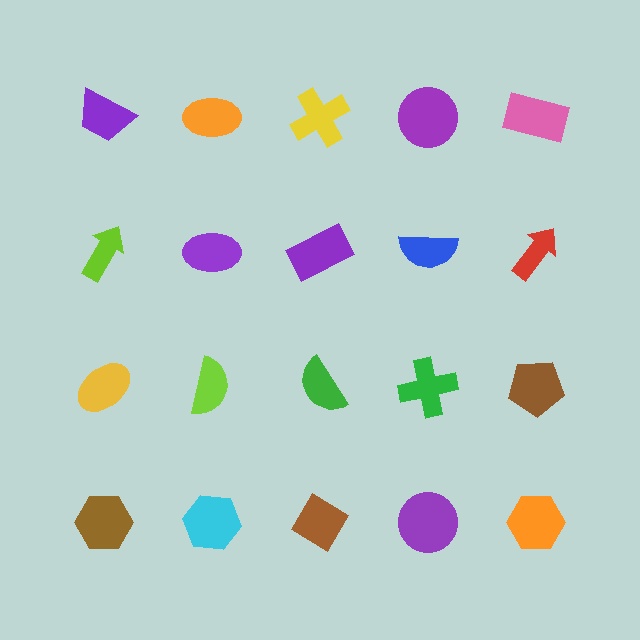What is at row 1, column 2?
An orange ellipse.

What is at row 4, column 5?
An orange hexagon.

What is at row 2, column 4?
A blue semicircle.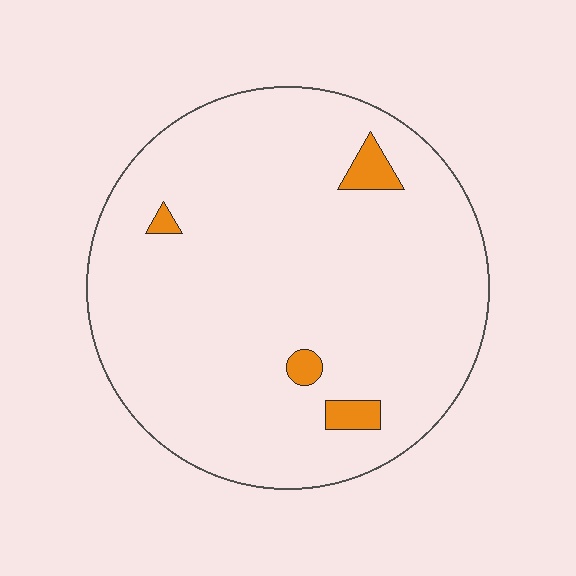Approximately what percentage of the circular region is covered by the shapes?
Approximately 5%.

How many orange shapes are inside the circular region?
4.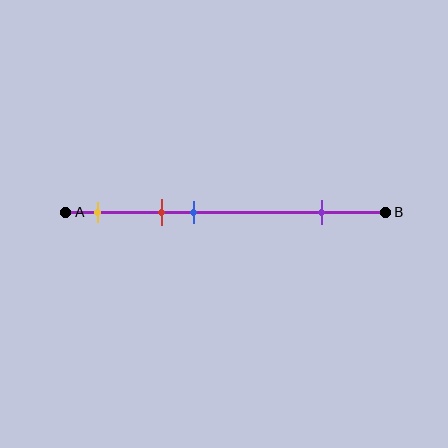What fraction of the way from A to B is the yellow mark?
The yellow mark is approximately 10% (0.1) of the way from A to B.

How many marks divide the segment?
There are 4 marks dividing the segment.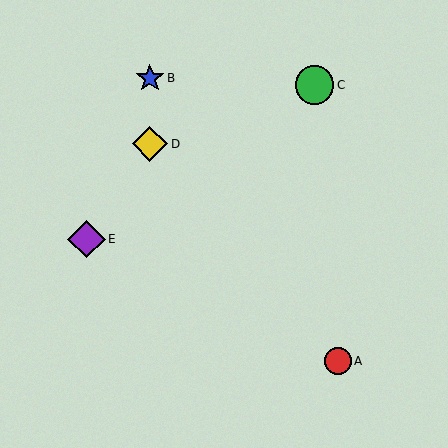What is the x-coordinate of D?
Object D is at x≈150.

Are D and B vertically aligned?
Yes, both are at x≈150.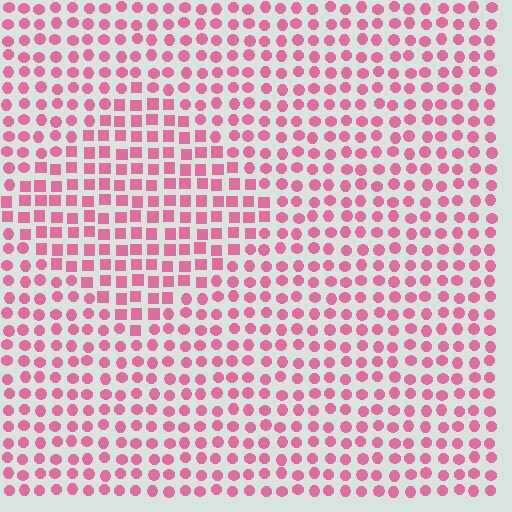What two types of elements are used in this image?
The image uses squares inside the diamond region and circles outside it.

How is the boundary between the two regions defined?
The boundary is defined by a change in element shape: squares inside vs. circles outside. All elements share the same color and spacing.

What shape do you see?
I see a diamond.